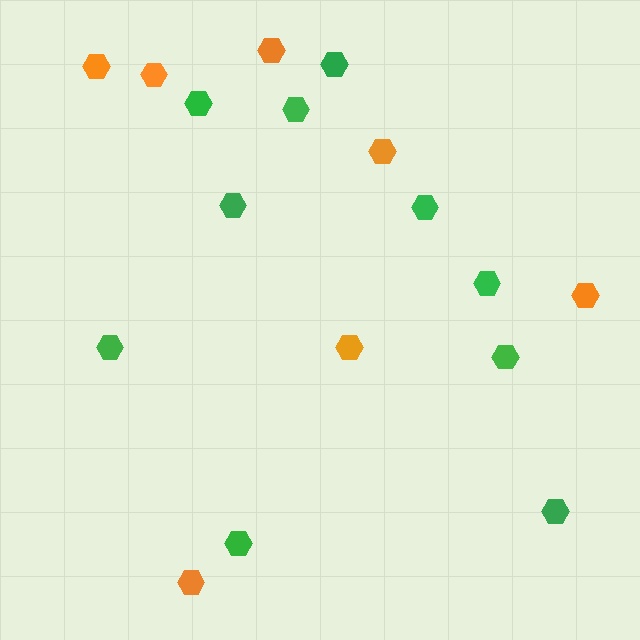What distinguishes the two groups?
There are 2 groups: one group of green hexagons (10) and one group of orange hexagons (7).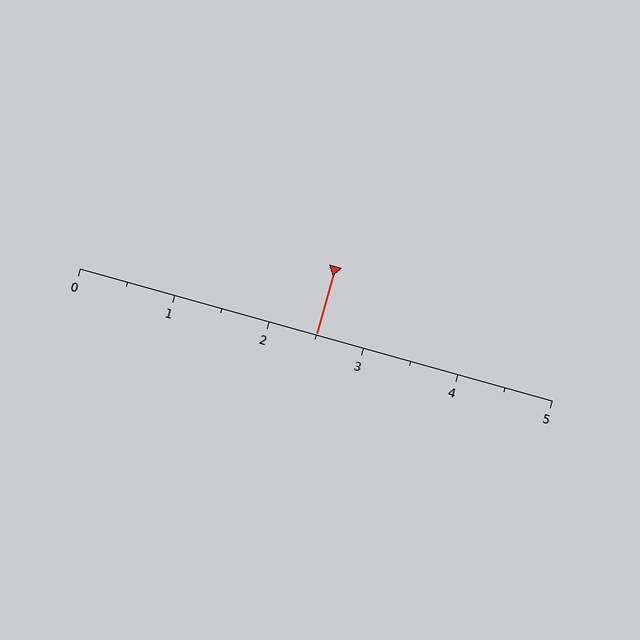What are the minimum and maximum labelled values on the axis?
The axis runs from 0 to 5.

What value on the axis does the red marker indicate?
The marker indicates approximately 2.5.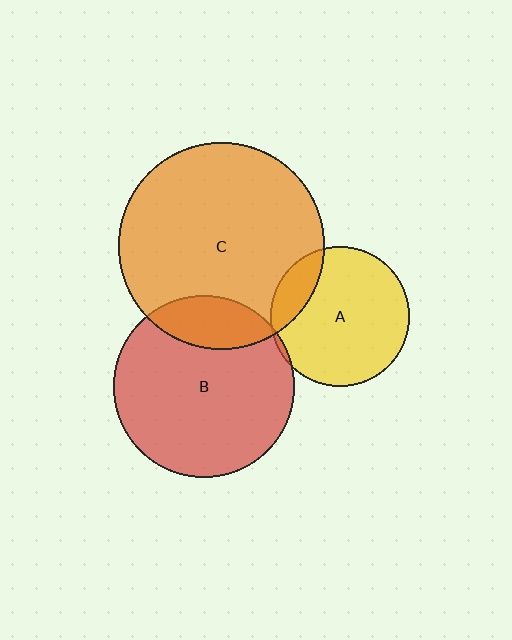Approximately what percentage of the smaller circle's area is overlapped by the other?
Approximately 5%.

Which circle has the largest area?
Circle C (orange).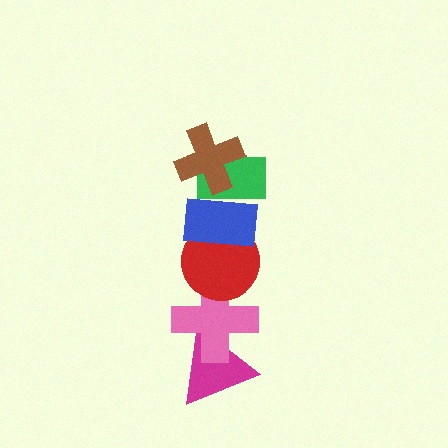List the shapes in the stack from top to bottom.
From top to bottom: the brown cross, the green rectangle, the blue rectangle, the red circle, the pink cross, the magenta triangle.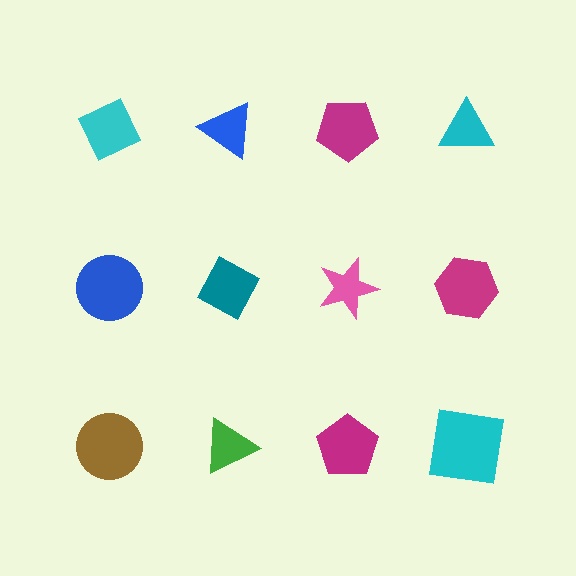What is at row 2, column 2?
A teal diamond.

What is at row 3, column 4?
A cyan square.